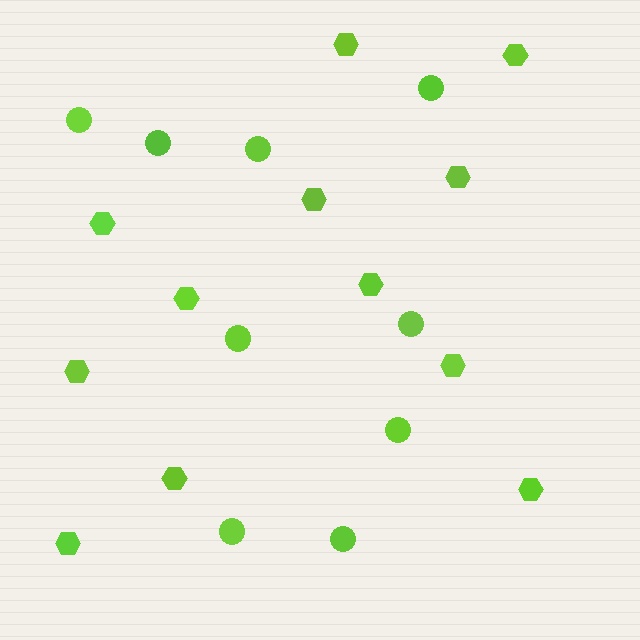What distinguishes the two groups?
There are 2 groups: one group of hexagons (12) and one group of circles (9).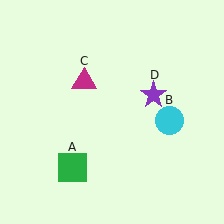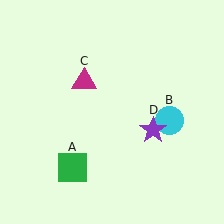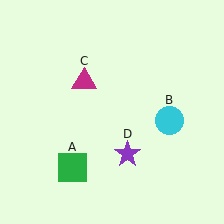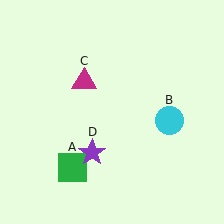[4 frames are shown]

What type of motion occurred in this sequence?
The purple star (object D) rotated clockwise around the center of the scene.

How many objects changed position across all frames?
1 object changed position: purple star (object D).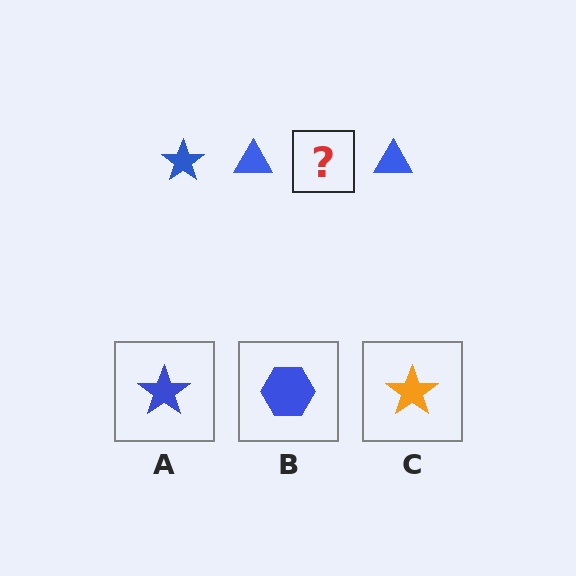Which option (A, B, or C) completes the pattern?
A.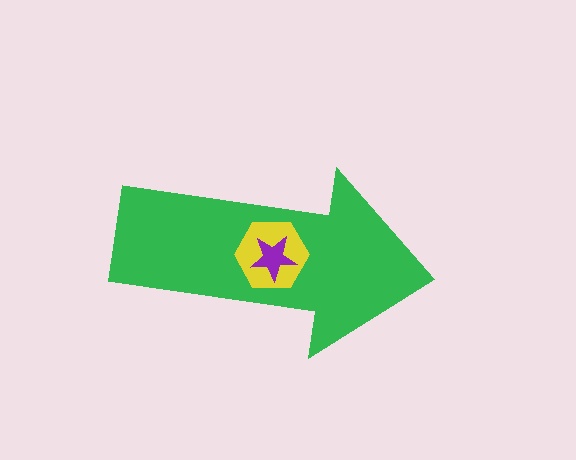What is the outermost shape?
The green arrow.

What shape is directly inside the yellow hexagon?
The purple star.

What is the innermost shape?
The purple star.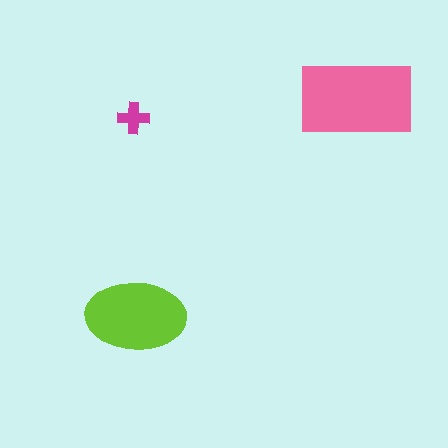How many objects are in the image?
There are 3 objects in the image.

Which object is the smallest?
The magenta cross.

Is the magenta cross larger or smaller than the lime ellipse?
Smaller.